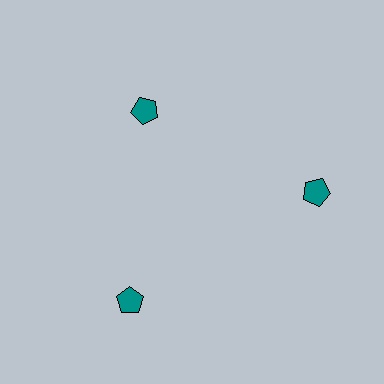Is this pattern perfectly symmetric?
No. The 3 teal pentagons are arranged in a ring, but one element near the 11 o'clock position is pulled inward toward the center, breaking the 3-fold rotational symmetry.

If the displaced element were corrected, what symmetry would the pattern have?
It would have 3-fold rotational symmetry — the pattern would map onto itself every 120 degrees.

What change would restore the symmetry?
The symmetry would be restored by moving it outward, back onto the ring so that all 3 pentagons sit at equal angles and equal distance from the center.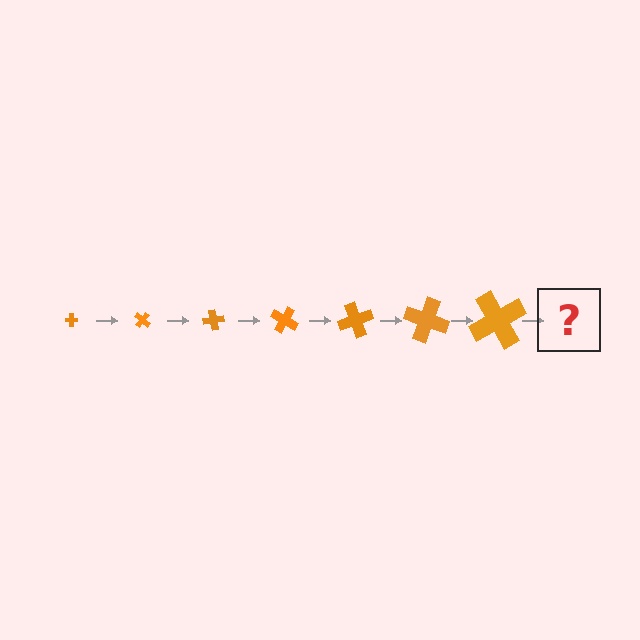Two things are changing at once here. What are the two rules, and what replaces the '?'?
The two rules are that the cross grows larger each step and it rotates 40 degrees each step. The '?' should be a cross, larger than the previous one and rotated 280 degrees from the start.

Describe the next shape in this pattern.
It should be a cross, larger than the previous one and rotated 280 degrees from the start.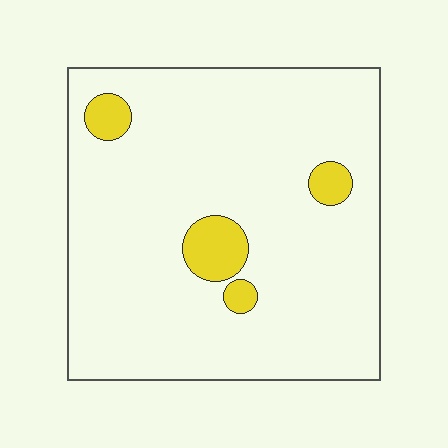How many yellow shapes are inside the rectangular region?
4.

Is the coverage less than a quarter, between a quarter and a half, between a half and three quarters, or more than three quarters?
Less than a quarter.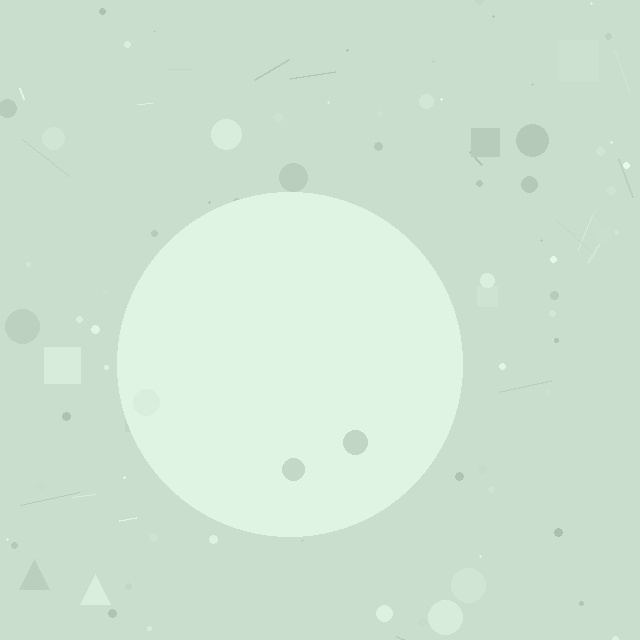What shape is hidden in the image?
A circle is hidden in the image.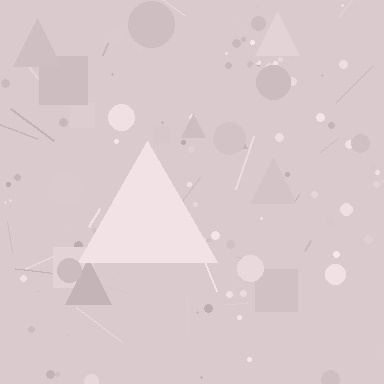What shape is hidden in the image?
A triangle is hidden in the image.